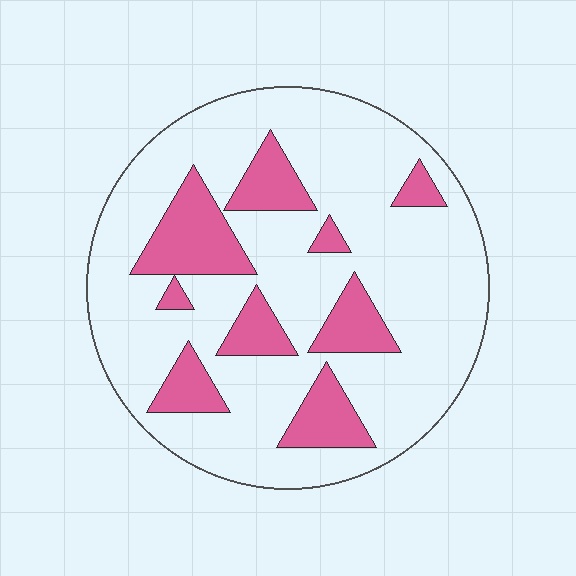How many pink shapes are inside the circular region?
9.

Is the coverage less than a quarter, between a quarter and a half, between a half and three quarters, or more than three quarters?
Less than a quarter.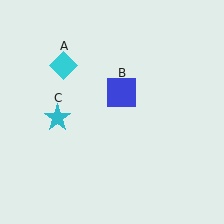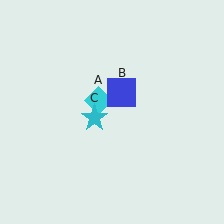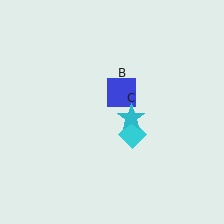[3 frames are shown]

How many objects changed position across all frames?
2 objects changed position: cyan diamond (object A), cyan star (object C).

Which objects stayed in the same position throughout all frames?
Blue square (object B) remained stationary.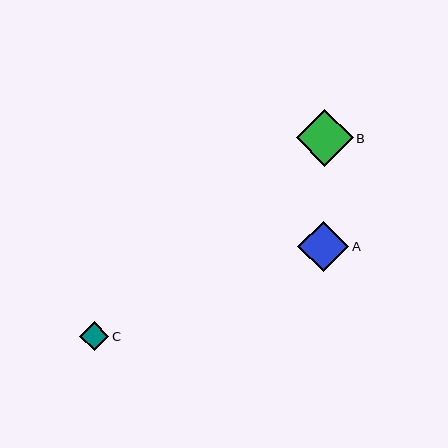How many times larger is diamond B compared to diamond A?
Diamond B is approximately 1.1 times the size of diamond A.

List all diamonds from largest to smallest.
From largest to smallest: B, A, C.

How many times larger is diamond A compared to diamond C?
Diamond A is approximately 1.8 times the size of diamond C.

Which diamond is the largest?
Diamond B is the largest with a size of approximately 57 pixels.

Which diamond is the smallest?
Diamond C is the smallest with a size of approximately 29 pixels.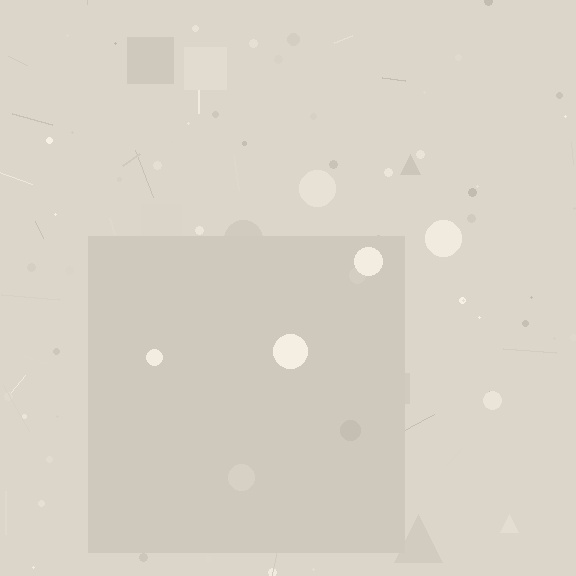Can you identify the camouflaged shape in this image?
The camouflaged shape is a square.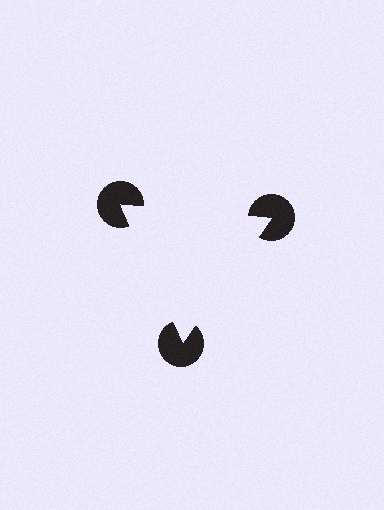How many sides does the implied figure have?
3 sides.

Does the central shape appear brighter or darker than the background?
It typically appears slightly brighter than the background, even though no actual brightness change is drawn.